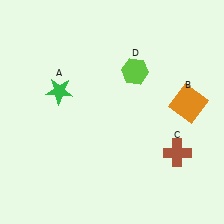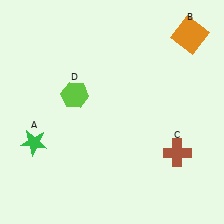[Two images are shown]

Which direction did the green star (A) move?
The green star (A) moved down.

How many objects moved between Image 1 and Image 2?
3 objects moved between the two images.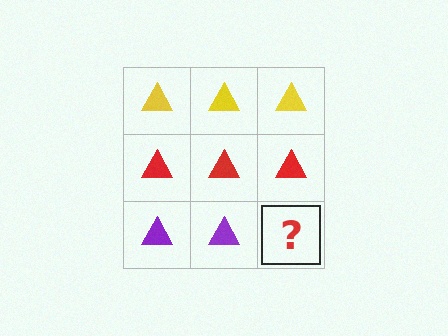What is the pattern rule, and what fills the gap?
The rule is that each row has a consistent color. The gap should be filled with a purple triangle.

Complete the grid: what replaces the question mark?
The question mark should be replaced with a purple triangle.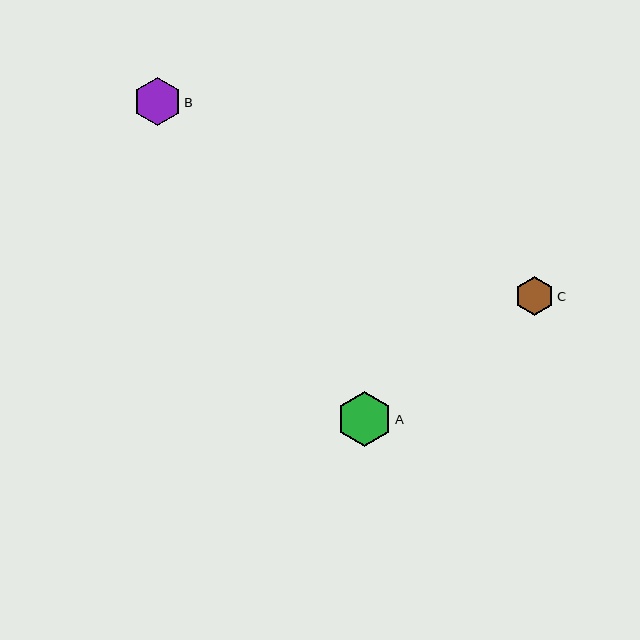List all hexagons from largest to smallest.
From largest to smallest: A, B, C.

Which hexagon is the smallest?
Hexagon C is the smallest with a size of approximately 39 pixels.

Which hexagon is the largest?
Hexagon A is the largest with a size of approximately 55 pixels.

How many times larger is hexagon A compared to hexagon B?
Hexagon A is approximately 1.1 times the size of hexagon B.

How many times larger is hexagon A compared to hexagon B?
Hexagon A is approximately 1.1 times the size of hexagon B.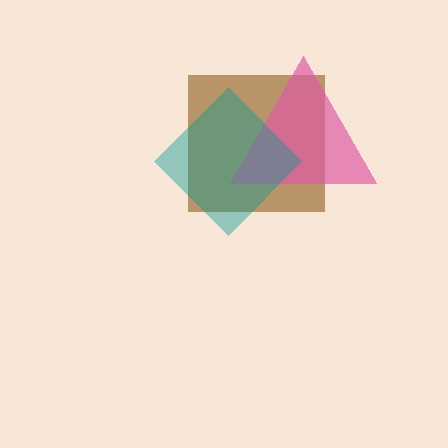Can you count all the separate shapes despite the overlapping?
Yes, there are 3 separate shapes.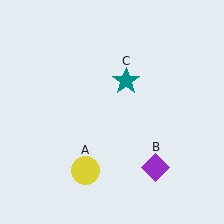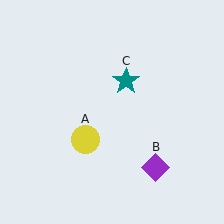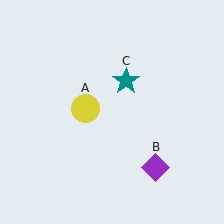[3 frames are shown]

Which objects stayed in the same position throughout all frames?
Purple diamond (object B) and teal star (object C) remained stationary.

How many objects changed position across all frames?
1 object changed position: yellow circle (object A).